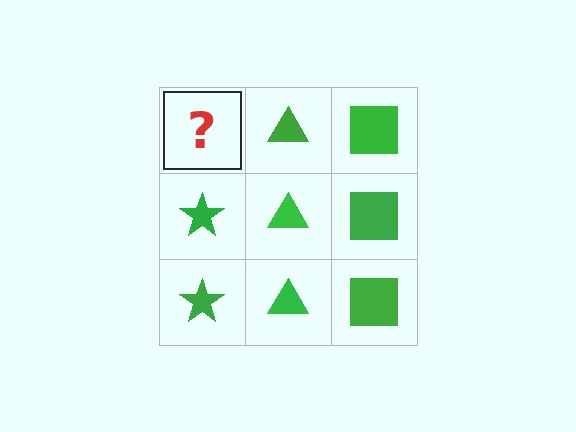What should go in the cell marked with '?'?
The missing cell should contain a green star.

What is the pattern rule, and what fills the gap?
The rule is that each column has a consistent shape. The gap should be filled with a green star.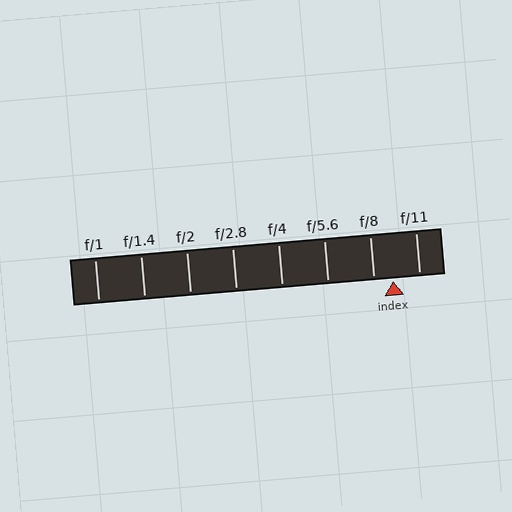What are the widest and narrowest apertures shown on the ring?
The widest aperture shown is f/1 and the narrowest is f/11.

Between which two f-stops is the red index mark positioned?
The index mark is between f/8 and f/11.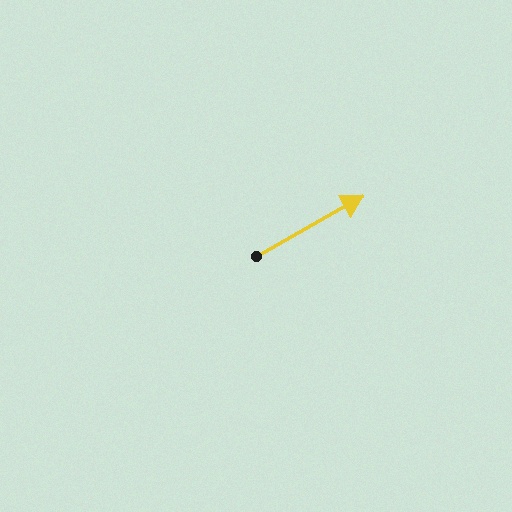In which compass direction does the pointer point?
Northeast.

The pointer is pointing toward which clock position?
Roughly 2 o'clock.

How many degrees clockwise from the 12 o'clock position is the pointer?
Approximately 61 degrees.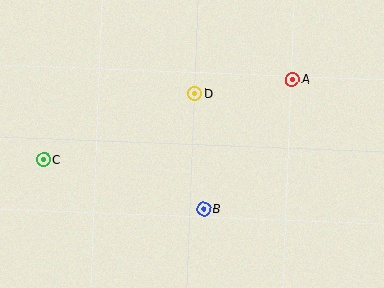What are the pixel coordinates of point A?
Point A is at (292, 79).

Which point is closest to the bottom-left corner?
Point C is closest to the bottom-left corner.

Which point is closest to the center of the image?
Point D at (194, 93) is closest to the center.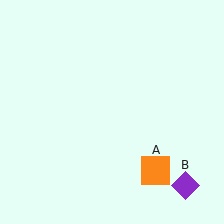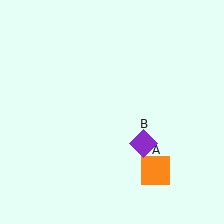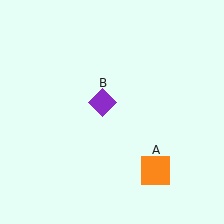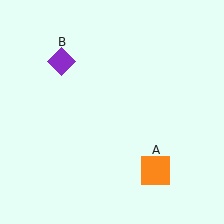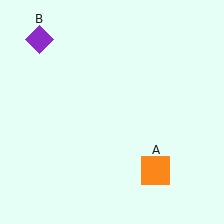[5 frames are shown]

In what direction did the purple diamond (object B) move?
The purple diamond (object B) moved up and to the left.